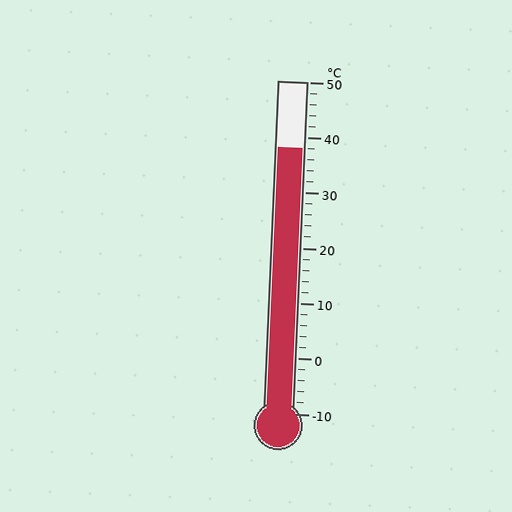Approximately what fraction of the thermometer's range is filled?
The thermometer is filled to approximately 80% of its range.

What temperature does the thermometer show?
The thermometer shows approximately 38°C.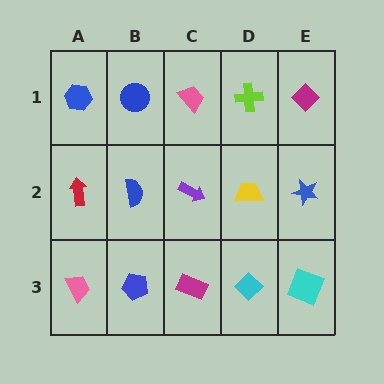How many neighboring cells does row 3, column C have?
3.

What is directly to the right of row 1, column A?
A blue circle.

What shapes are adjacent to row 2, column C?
A pink trapezoid (row 1, column C), a magenta rectangle (row 3, column C), a blue semicircle (row 2, column B), a yellow trapezoid (row 2, column D).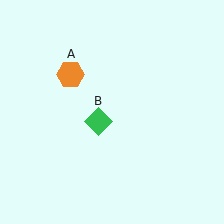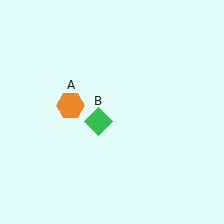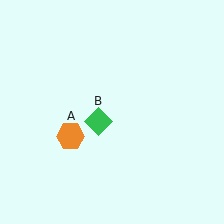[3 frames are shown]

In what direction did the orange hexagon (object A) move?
The orange hexagon (object A) moved down.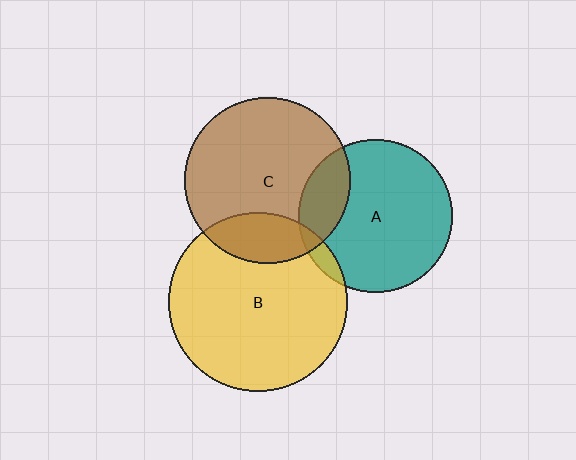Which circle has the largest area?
Circle B (yellow).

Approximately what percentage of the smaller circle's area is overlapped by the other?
Approximately 20%.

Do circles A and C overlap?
Yes.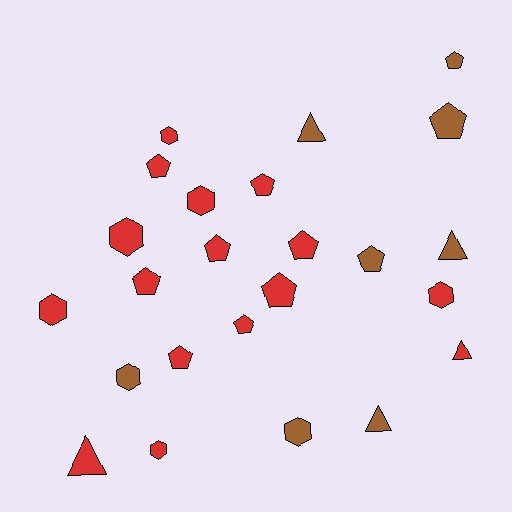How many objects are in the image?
There are 24 objects.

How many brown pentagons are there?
There are 3 brown pentagons.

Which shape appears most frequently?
Pentagon, with 11 objects.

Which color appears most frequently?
Red, with 16 objects.